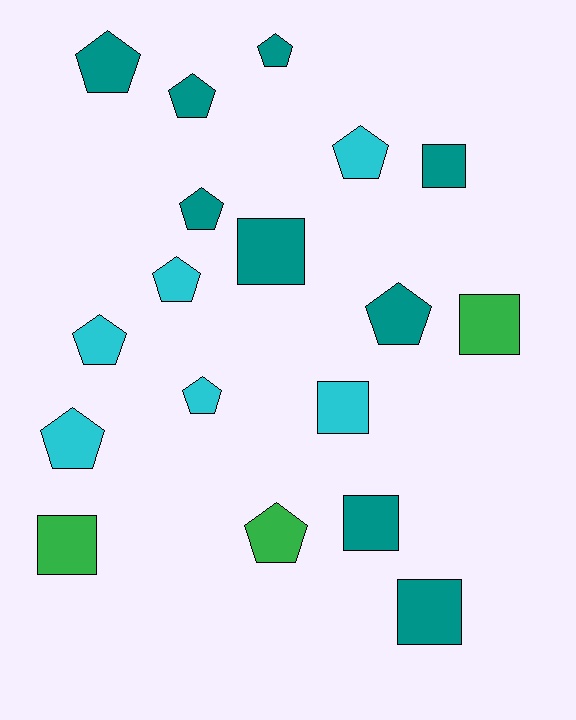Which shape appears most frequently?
Pentagon, with 11 objects.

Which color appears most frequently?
Teal, with 9 objects.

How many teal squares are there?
There are 4 teal squares.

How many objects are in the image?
There are 18 objects.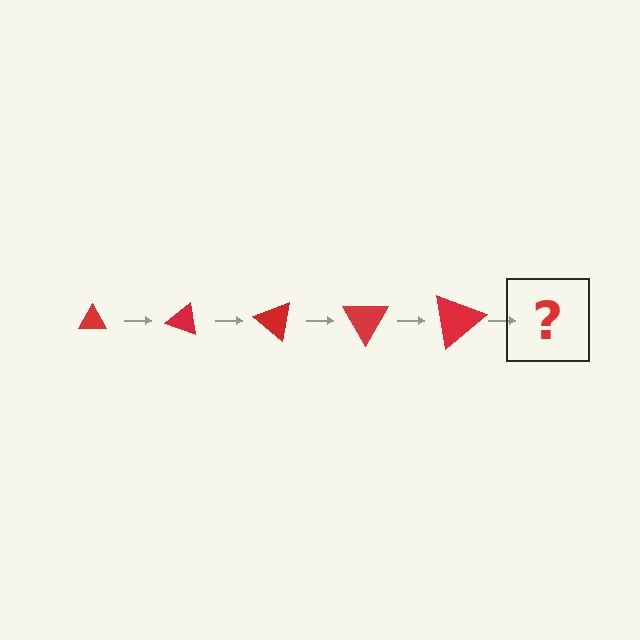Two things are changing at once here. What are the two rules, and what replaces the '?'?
The two rules are that the triangle grows larger each step and it rotates 20 degrees each step. The '?' should be a triangle, larger than the previous one and rotated 100 degrees from the start.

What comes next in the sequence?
The next element should be a triangle, larger than the previous one and rotated 100 degrees from the start.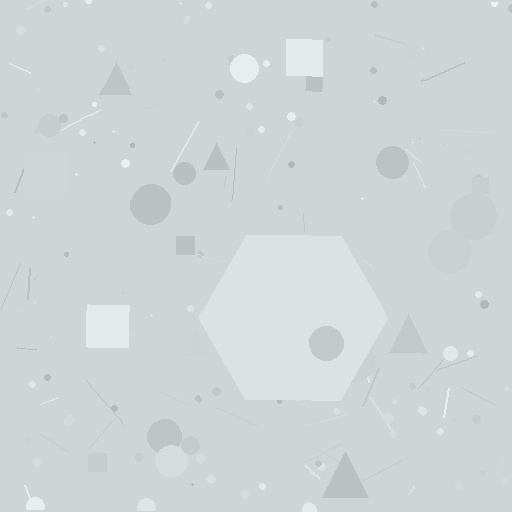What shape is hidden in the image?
A hexagon is hidden in the image.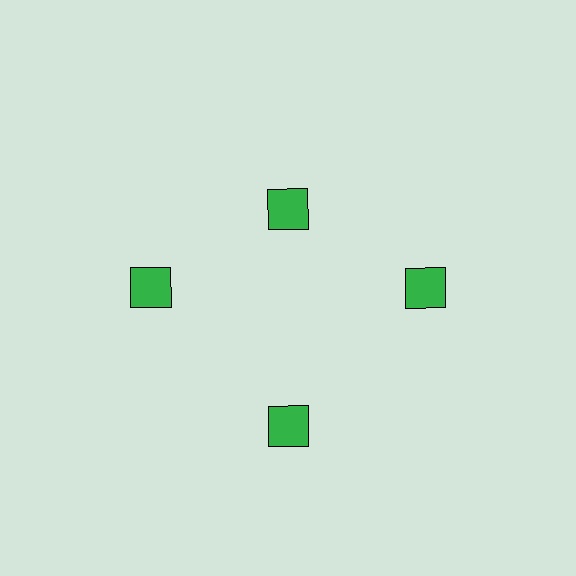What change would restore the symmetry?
The symmetry would be restored by moving it outward, back onto the ring so that all 4 squares sit at equal angles and equal distance from the center.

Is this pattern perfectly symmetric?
No. The 4 green squares are arranged in a ring, but one element near the 12 o'clock position is pulled inward toward the center, breaking the 4-fold rotational symmetry.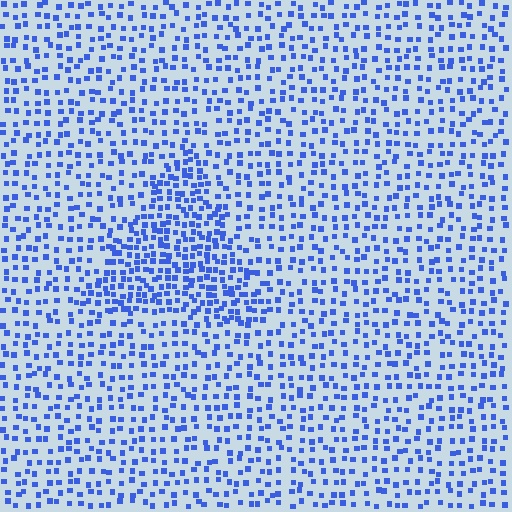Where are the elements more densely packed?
The elements are more densely packed inside the triangle boundary.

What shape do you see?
I see a triangle.